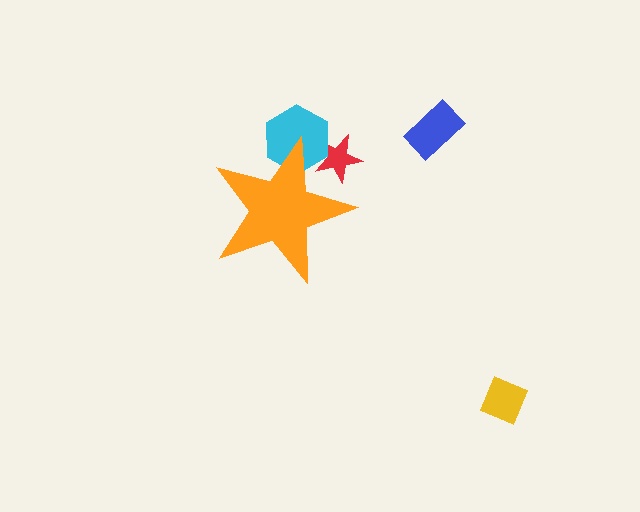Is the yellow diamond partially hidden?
No, the yellow diamond is fully visible.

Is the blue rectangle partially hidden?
No, the blue rectangle is fully visible.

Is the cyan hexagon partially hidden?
Yes, the cyan hexagon is partially hidden behind the orange star.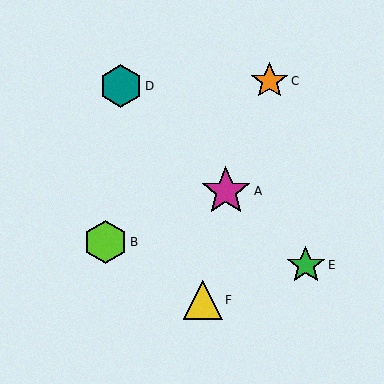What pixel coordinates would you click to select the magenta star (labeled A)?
Click at (226, 191) to select the magenta star A.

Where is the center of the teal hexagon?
The center of the teal hexagon is at (121, 86).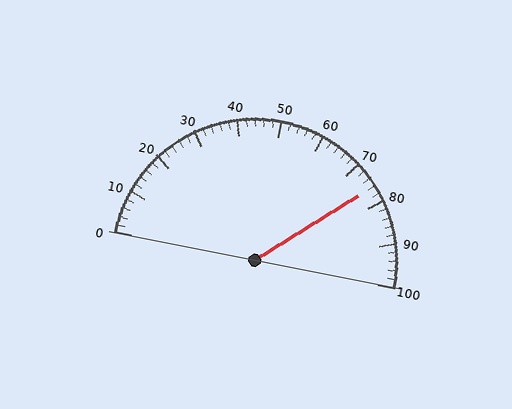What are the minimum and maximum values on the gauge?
The gauge ranges from 0 to 100.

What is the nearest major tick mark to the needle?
The nearest major tick mark is 80.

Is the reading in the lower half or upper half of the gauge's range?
The reading is in the upper half of the range (0 to 100).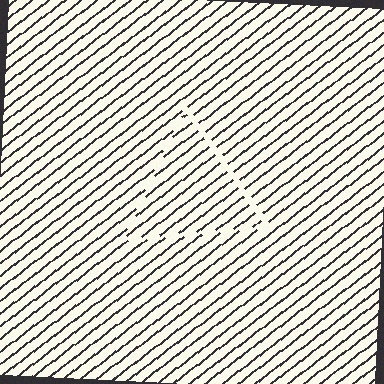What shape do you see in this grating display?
An illusory triangle. The interior of the shape contains the same grating, shifted by half a period — the contour is defined by the phase discontinuity where line-ends from the inner and outer gratings abut.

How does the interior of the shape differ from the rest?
The interior of the shape contains the same grating, shifted by half a period — the contour is defined by the phase discontinuity where line-ends from the inner and outer gratings abut.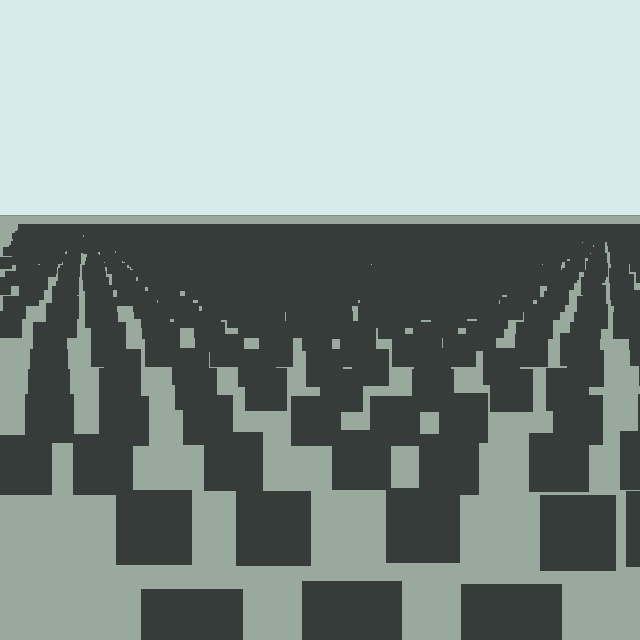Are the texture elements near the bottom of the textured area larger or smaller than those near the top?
Larger. Near the bottom, elements are closer to the viewer and appear at a bigger on-screen size.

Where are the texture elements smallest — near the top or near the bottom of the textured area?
Near the top.